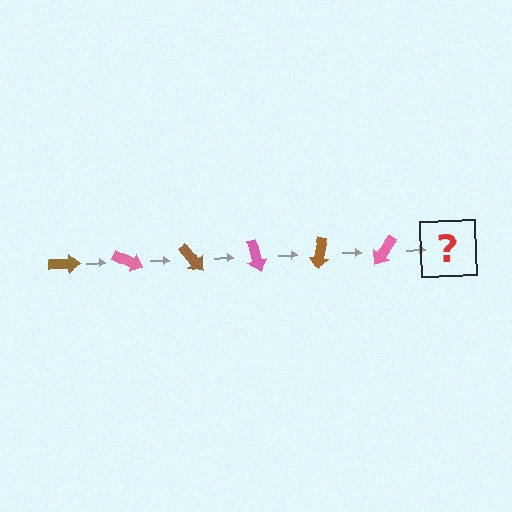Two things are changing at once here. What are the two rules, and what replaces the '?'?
The two rules are that it rotates 25 degrees each step and the color cycles through brown and pink. The '?' should be a brown arrow, rotated 150 degrees from the start.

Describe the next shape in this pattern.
It should be a brown arrow, rotated 150 degrees from the start.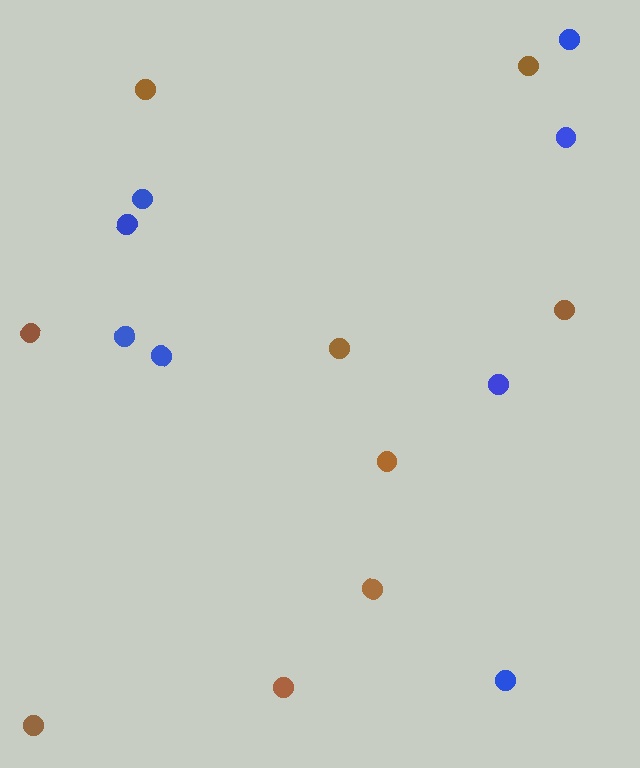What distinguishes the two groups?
There are 2 groups: one group of brown circles (9) and one group of blue circles (8).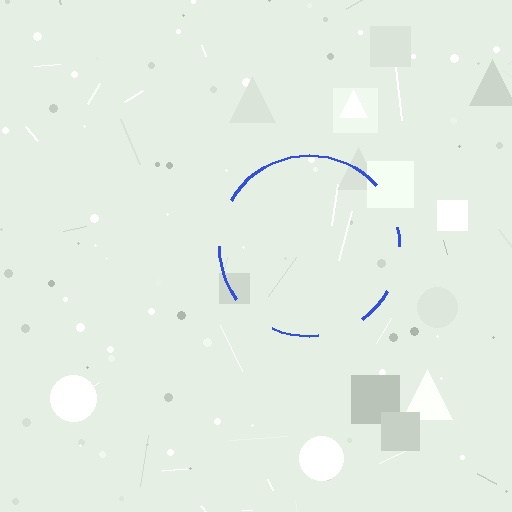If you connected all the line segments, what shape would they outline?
They would outline a circle.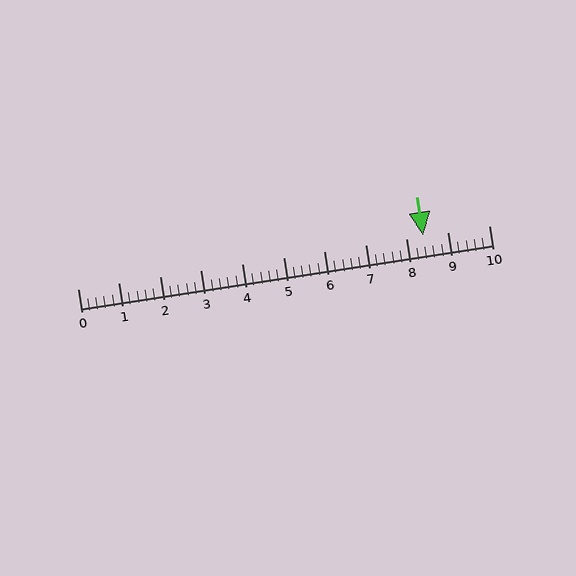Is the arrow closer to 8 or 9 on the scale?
The arrow is closer to 8.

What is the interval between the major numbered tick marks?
The major tick marks are spaced 1 units apart.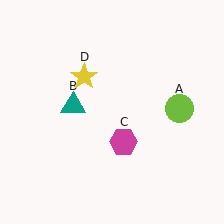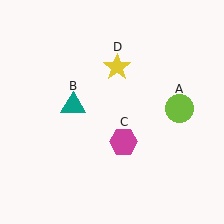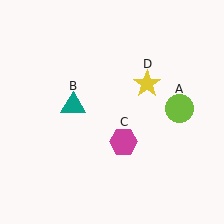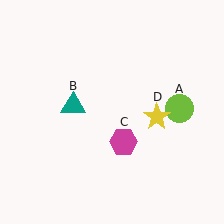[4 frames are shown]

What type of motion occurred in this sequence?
The yellow star (object D) rotated clockwise around the center of the scene.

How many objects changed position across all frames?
1 object changed position: yellow star (object D).